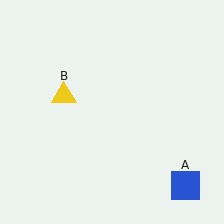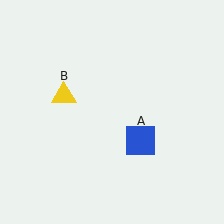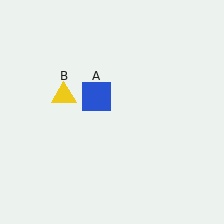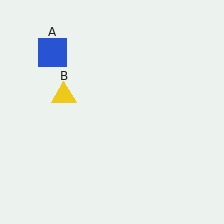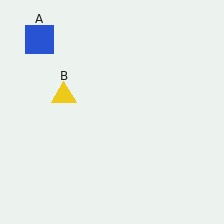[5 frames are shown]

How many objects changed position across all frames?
1 object changed position: blue square (object A).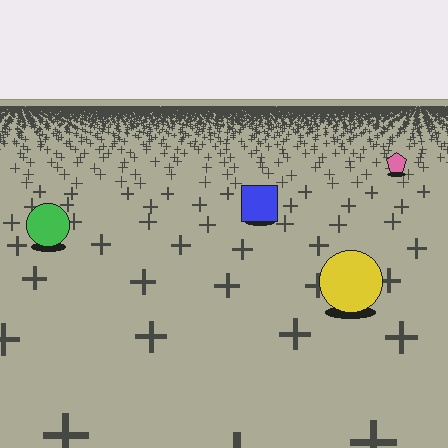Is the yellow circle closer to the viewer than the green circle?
Yes. The yellow circle is closer — you can tell from the texture gradient: the ground texture is coarser near it.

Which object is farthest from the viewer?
The pink pentagon is farthest from the viewer. It appears smaller and the ground texture around it is denser.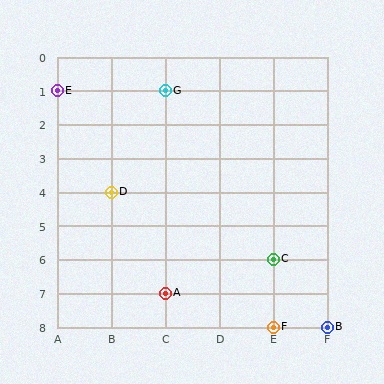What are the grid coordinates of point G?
Point G is at grid coordinates (C, 1).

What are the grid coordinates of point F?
Point F is at grid coordinates (E, 8).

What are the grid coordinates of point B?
Point B is at grid coordinates (F, 8).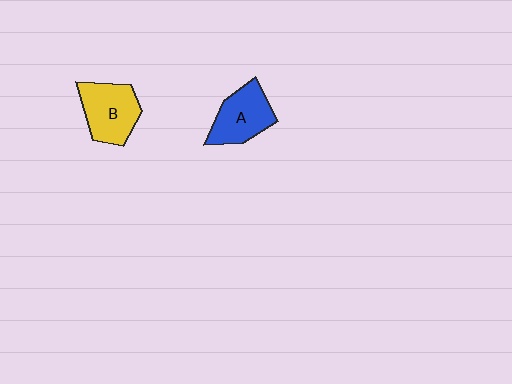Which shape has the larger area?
Shape B (yellow).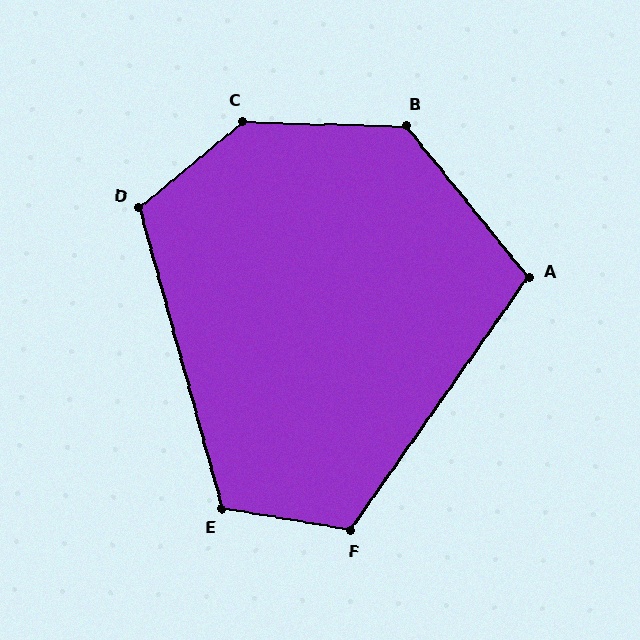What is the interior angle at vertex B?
Approximately 130 degrees (obtuse).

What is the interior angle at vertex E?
Approximately 115 degrees (obtuse).